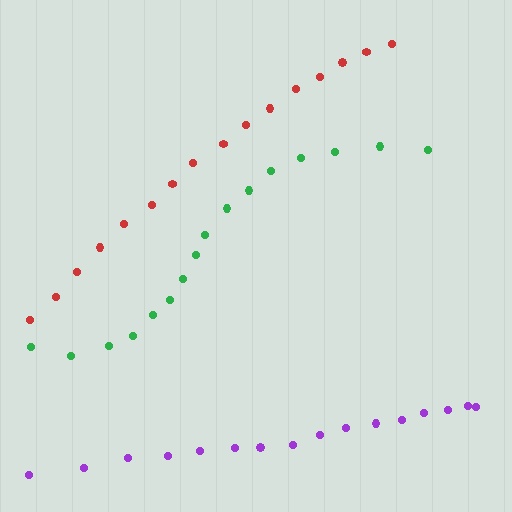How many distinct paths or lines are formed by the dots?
There are 3 distinct paths.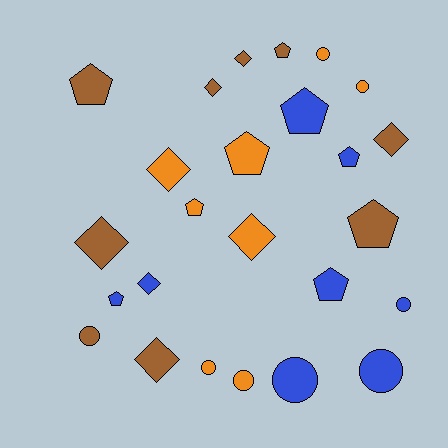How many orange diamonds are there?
There are 2 orange diamonds.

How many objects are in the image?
There are 25 objects.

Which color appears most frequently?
Brown, with 9 objects.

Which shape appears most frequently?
Pentagon, with 9 objects.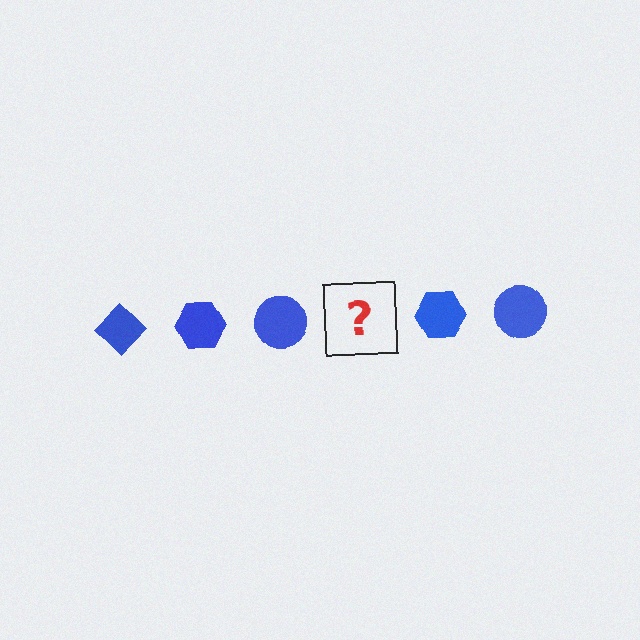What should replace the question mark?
The question mark should be replaced with a blue diamond.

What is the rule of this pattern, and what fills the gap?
The rule is that the pattern cycles through diamond, hexagon, circle shapes in blue. The gap should be filled with a blue diamond.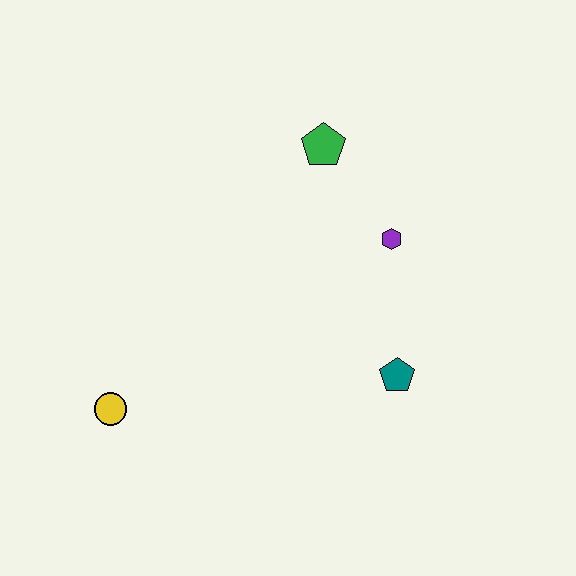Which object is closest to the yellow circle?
The teal pentagon is closest to the yellow circle.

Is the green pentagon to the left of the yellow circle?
No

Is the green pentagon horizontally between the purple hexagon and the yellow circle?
Yes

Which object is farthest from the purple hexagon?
The yellow circle is farthest from the purple hexagon.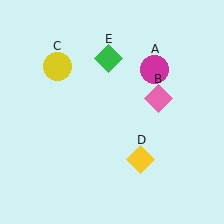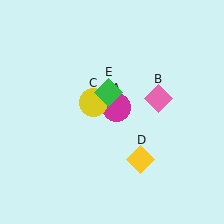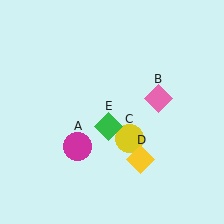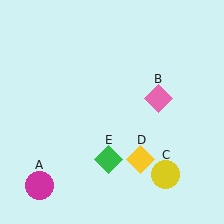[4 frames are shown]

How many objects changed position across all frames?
3 objects changed position: magenta circle (object A), yellow circle (object C), green diamond (object E).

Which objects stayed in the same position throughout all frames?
Pink diamond (object B) and yellow diamond (object D) remained stationary.